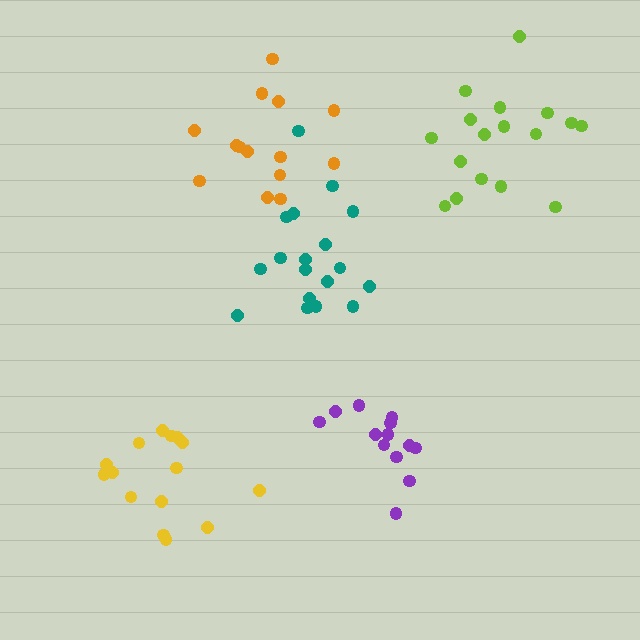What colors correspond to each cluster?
The clusters are colored: teal, lime, orange, purple, yellow.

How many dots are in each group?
Group 1: 18 dots, Group 2: 17 dots, Group 3: 14 dots, Group 4: 13 dots, Group 5: 15 dots (77 total).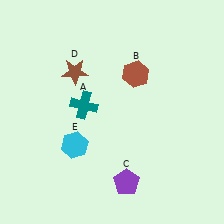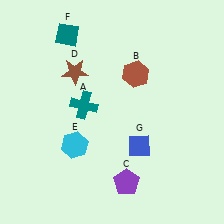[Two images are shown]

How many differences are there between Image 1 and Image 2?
There are 2 differences between the two images.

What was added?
A teal diamond (F), a blue diamond (G) were added in Image 2.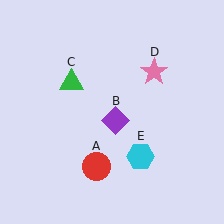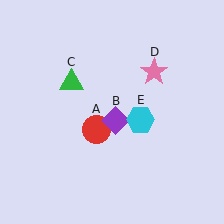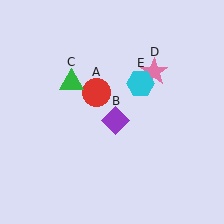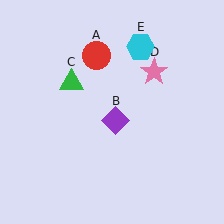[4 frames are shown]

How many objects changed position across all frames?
2 objects changed position: red circle (object A), cyan hexagon (object E).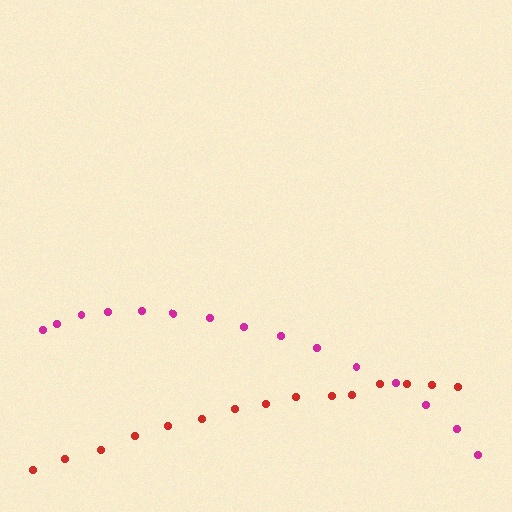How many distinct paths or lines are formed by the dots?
There are 2 distinct paths.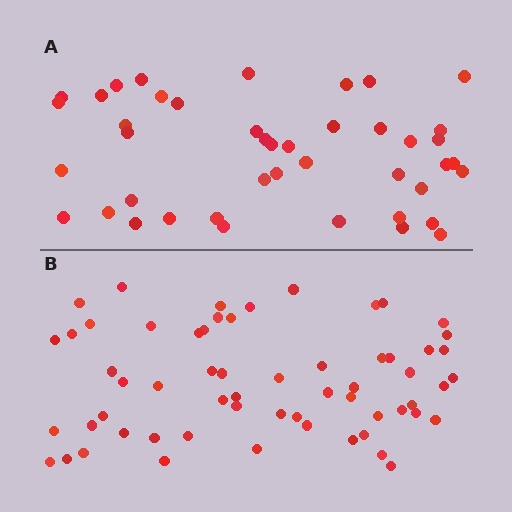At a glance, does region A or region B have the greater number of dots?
Region B (the bottom region) has more dots.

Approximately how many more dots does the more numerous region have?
Region B has approximately 15 more dots than region A.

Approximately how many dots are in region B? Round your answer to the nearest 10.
About 60 dots.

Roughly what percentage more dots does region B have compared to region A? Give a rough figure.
About 40% more.